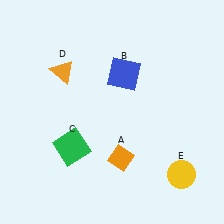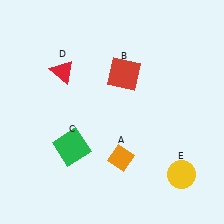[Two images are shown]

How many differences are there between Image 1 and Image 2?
There are 2 differences between the two images.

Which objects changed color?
B changed from blue to red. D changed from orange to red.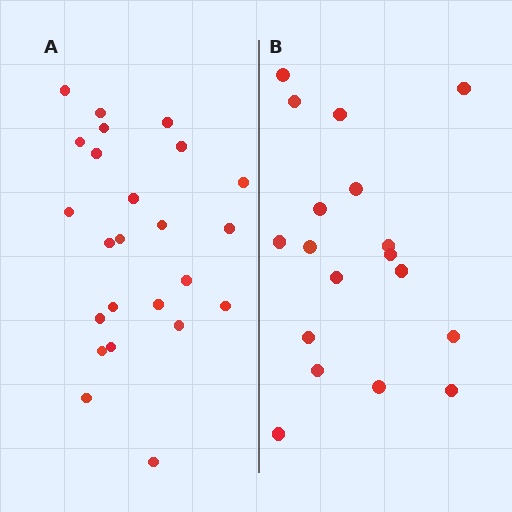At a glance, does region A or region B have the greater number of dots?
Region A (the left region) has more dots.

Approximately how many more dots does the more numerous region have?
Region A has about 6 more dots than region B.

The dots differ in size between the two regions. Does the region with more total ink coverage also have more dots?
No. Region B has more total ink coverage because its dots are larger, but region A actually contains more individual dots. Total area can be misleading — the number of items is what matters here.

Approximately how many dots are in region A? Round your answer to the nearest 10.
About 20 dots. (The exact count is 24, which rounds to 20.)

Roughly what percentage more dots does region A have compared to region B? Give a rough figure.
About 35% more.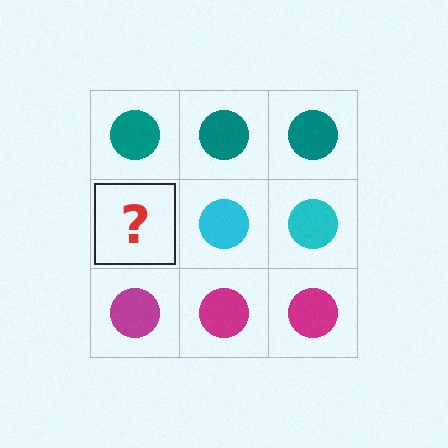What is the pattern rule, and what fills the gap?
The rule is that each row has a consistent color. The gap should be filled with a cyan circle.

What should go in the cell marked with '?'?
The missing cell should contain a cyan circle.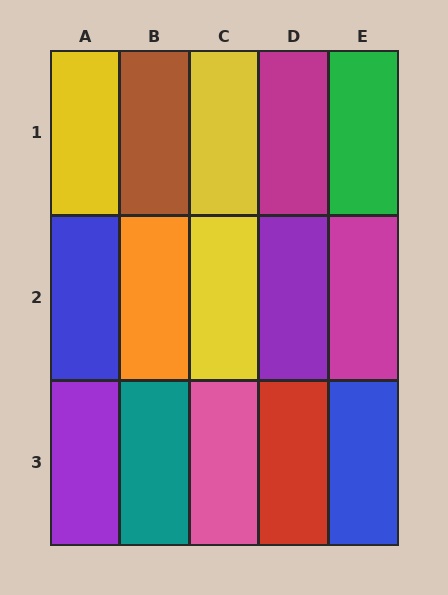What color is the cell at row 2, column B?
Orange.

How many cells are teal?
1 cell is teal.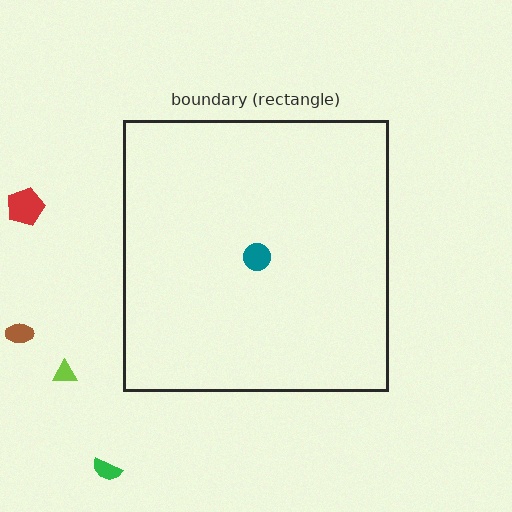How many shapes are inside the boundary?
1 inside, 4 outside.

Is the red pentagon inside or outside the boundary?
Outside.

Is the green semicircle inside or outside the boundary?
Outside.